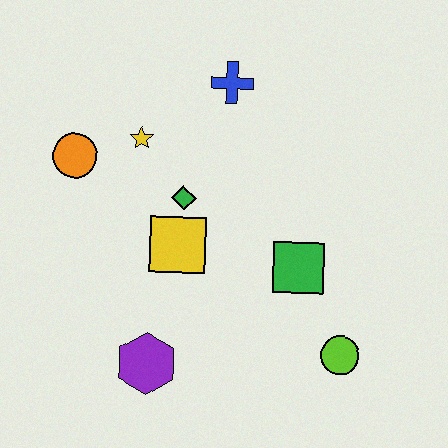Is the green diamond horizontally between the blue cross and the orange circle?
Yes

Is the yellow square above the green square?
Yes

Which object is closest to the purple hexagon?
The yellow square is closest to the purple hexagon.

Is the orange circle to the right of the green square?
No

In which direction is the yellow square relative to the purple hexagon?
The yellow square is above the purple hexagon.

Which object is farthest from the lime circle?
The orange circle is farthest from the lime circle.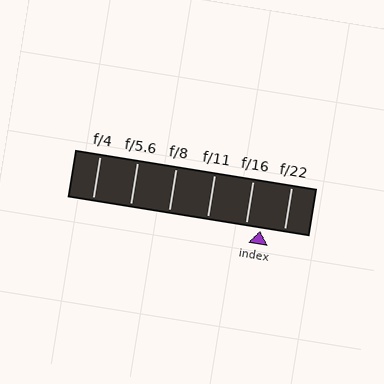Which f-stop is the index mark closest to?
The index mark is closest to f/16.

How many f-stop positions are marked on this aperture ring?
There are 6 f-stop positions marked.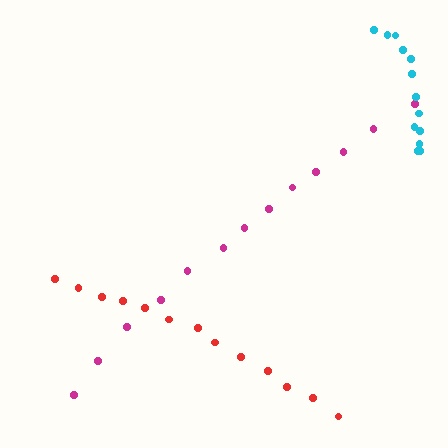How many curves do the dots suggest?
There are 3 distinct paths.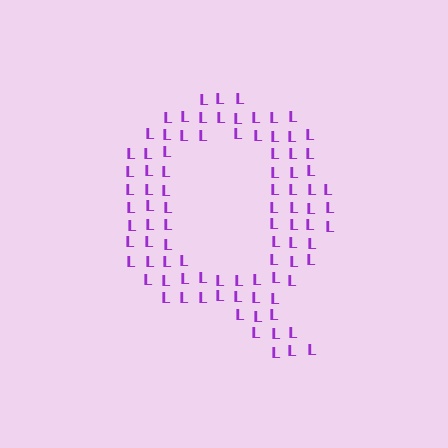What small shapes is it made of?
It is made of small letter L's.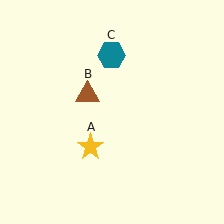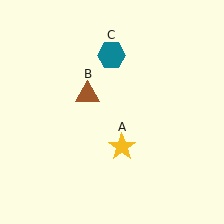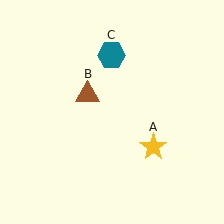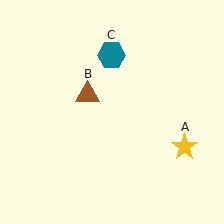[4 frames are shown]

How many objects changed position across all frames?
1 object changed position: yellow star (object A).